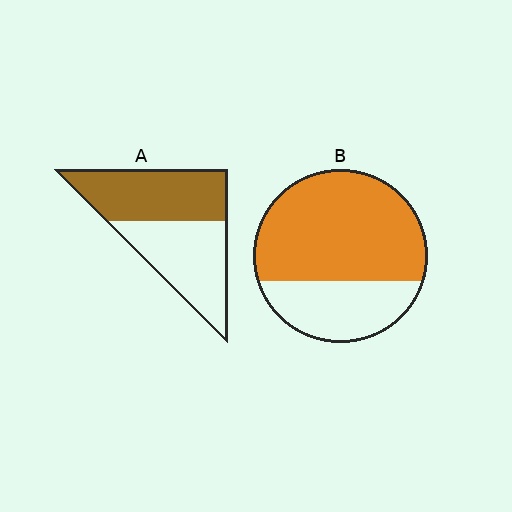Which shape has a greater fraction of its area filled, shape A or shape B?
Shape B.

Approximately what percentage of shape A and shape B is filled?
A is approximately 50% and B is approximately 70%.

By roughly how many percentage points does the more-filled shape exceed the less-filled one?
By roughly 15 percentage points (B over A).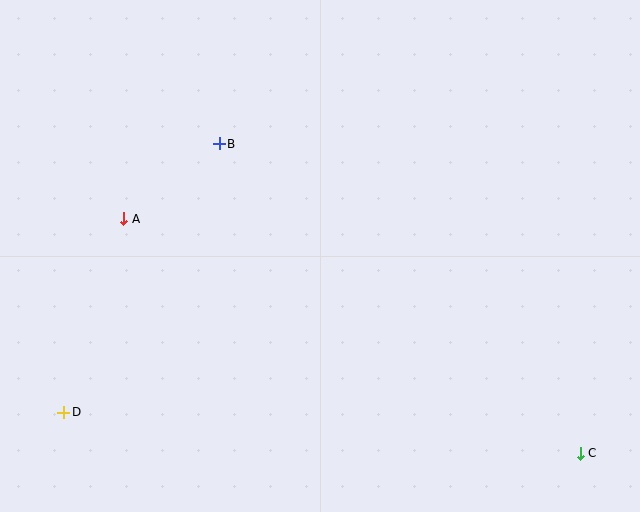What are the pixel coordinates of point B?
Point B is at (219, 144).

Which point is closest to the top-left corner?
Point A is closest to the top-left corner.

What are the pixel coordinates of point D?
Point D is at (64, 412).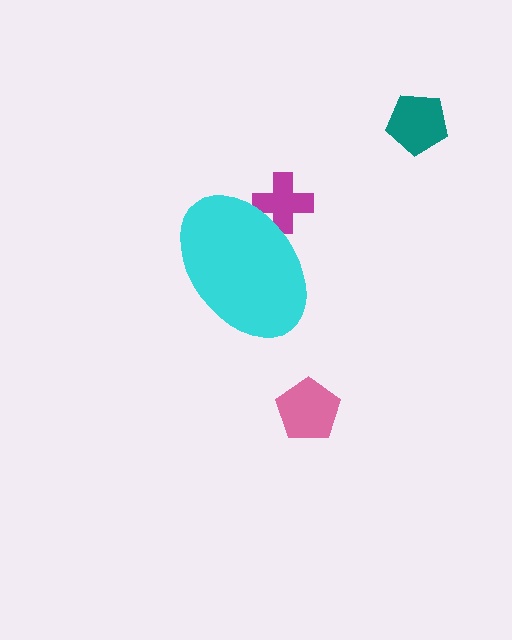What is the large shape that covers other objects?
A cyan ellipse.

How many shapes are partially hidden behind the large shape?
1 shape is partially hidden.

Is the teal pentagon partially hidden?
No, the teal pentagon is fully visible.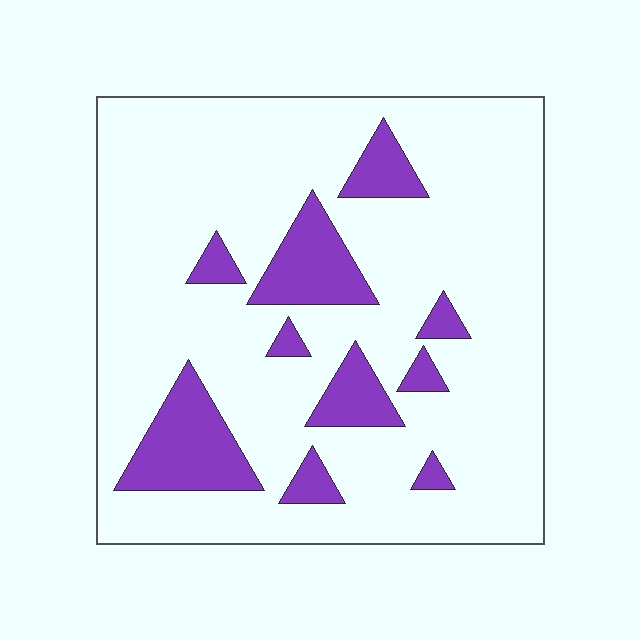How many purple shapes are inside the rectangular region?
10.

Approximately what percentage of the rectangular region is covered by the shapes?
Approximately 15%.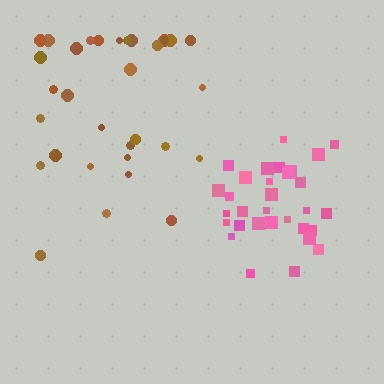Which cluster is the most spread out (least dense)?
Brown.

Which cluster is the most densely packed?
Pink.